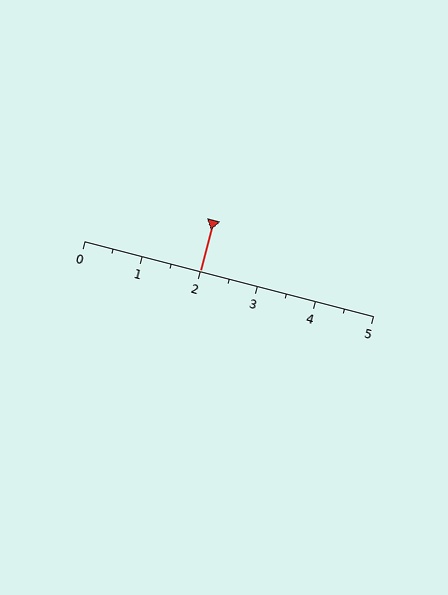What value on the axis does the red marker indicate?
The marker indicates approximately 2.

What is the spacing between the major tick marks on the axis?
The major ticks are spaced 1 apart.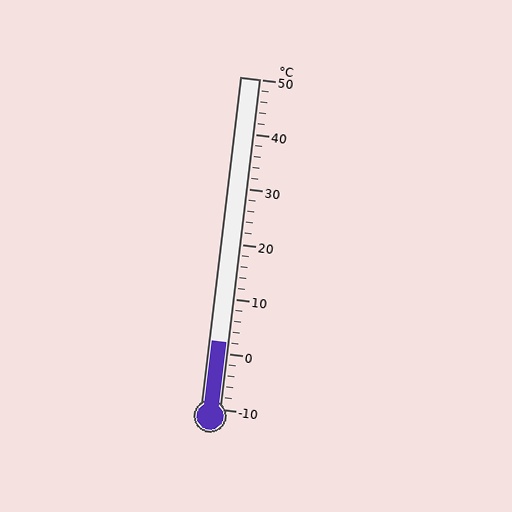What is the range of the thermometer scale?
The thermometer scale ranges from -10°C to 50°C.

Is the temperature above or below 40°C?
The temperature is below 40°C.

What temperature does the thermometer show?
The thermometer shows approximately 2°C.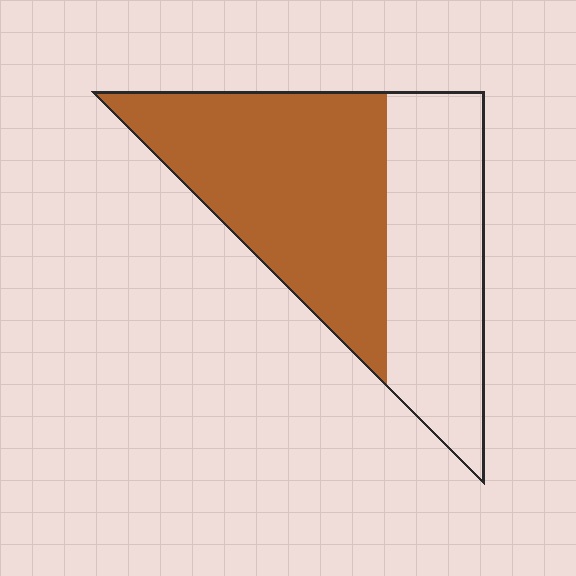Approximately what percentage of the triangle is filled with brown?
Approximately 55%.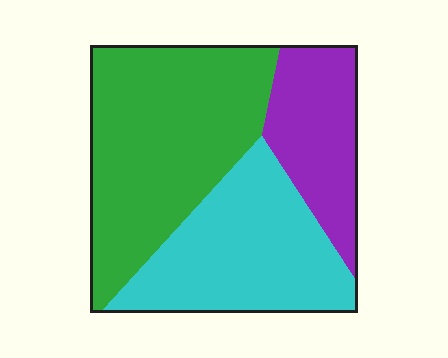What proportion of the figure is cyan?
Cyan takes up about one third (1/3) of the figure.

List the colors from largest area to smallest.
From largest to smallest: green, cyan, purple.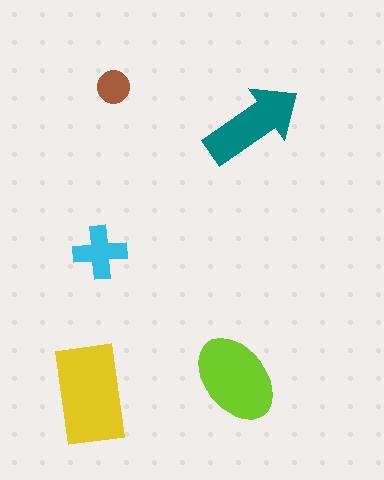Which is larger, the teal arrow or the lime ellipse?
The lime ellipse.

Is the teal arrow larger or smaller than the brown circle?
Larger.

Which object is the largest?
The yellow rectangle.